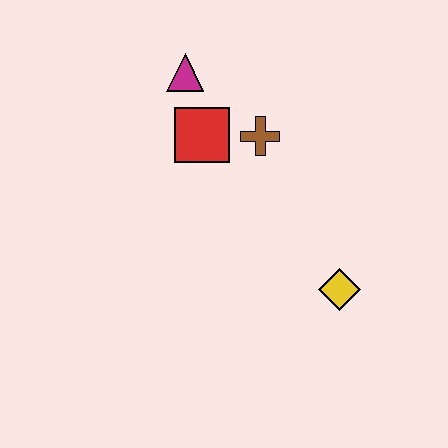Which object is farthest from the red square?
The yellow diamond is farthest from the red square.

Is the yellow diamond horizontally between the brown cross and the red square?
No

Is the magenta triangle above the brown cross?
Yes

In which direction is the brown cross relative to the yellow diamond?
The brown cross is above the yellow diamond.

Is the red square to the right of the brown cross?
No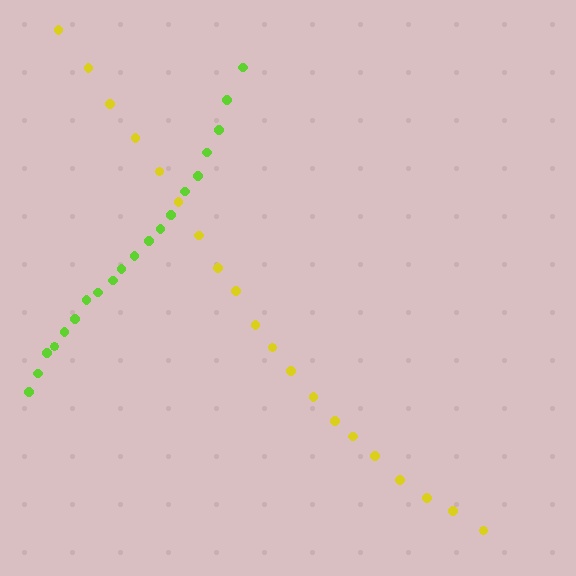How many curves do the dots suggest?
There are 2 distinct paths.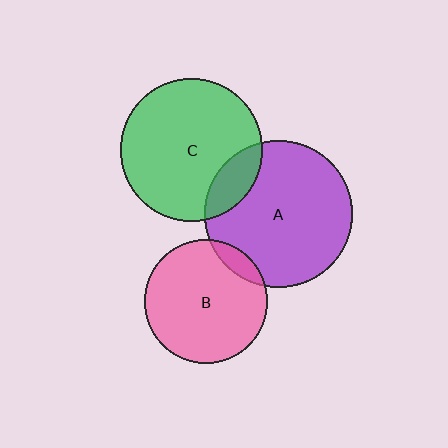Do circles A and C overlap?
Yes.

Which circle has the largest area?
Circle A (purple).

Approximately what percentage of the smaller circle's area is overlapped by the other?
Approximately 15%.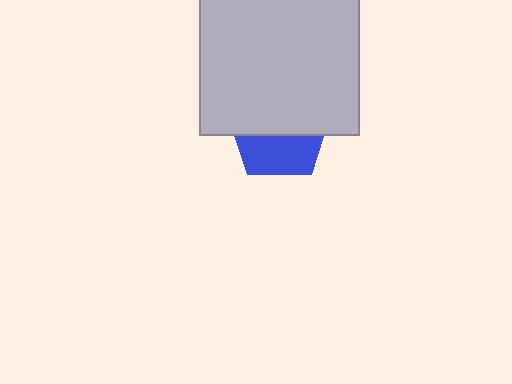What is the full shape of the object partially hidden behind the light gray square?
The partially hidden object is a blue pentagon.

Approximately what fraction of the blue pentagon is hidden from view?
Roughly 57% of the blue pentagon is hidden behind the light gray square.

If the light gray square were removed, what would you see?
You would see the complete blue pentagon.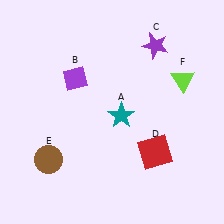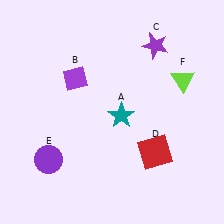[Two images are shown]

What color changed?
The circle (E) changed from brown in Image 1 to purple in Image 2.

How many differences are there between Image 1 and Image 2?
There is 1 difference between the two images.